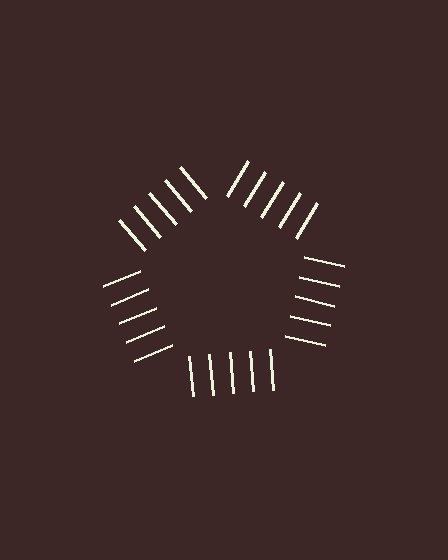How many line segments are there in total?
25 — 5 along each of the 5 edges.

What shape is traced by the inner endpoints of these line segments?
An illusory pentagon — the line segments terminate on its edges but no continuous stroke is drawn.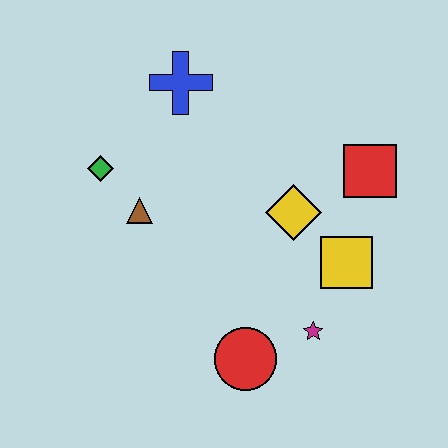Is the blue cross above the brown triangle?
Yes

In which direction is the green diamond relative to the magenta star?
The green diamond is to the left of the magenta star.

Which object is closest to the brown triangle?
The green diamond is closest to the brown triangle.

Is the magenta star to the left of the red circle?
No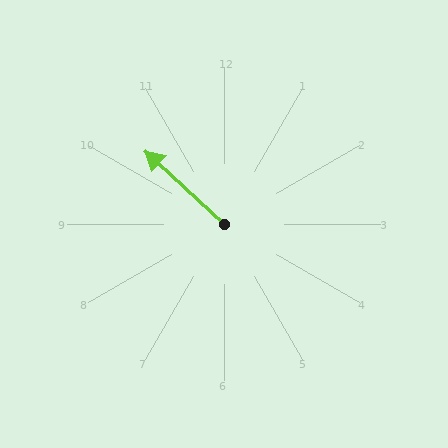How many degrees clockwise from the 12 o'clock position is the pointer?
Approximately 313 degrees.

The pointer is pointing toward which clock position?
Roughly 10 o'clock.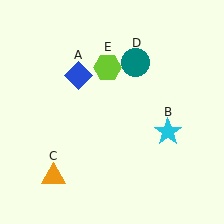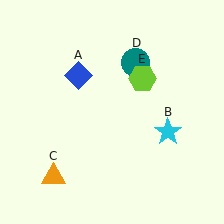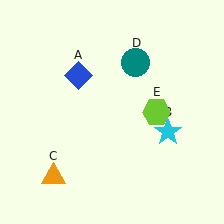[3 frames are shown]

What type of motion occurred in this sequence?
The lime hexagon (object E) rotated clockwise around the center of the scene.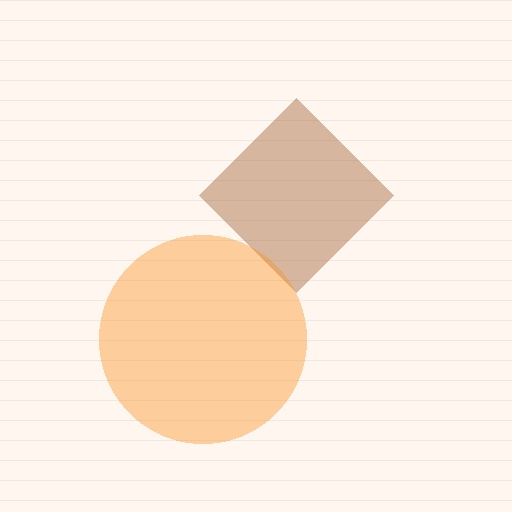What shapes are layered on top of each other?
The layered shapes are: a brown diamond, an orange circle.